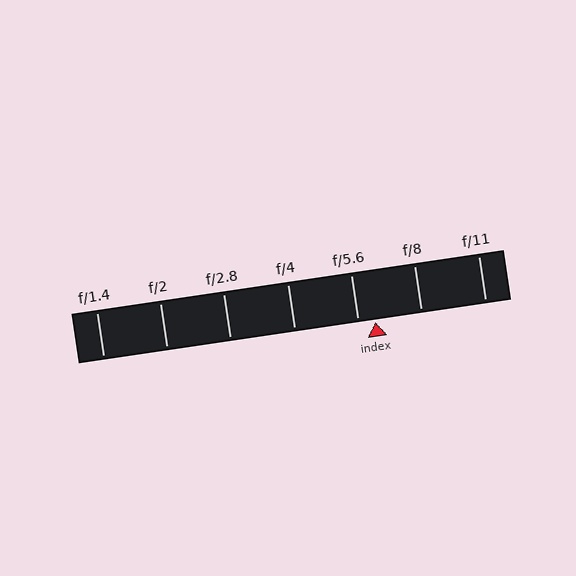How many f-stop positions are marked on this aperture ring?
There are 7 f-stop positions marked.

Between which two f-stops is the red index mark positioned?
The index mark is between f/5.6 and f/8.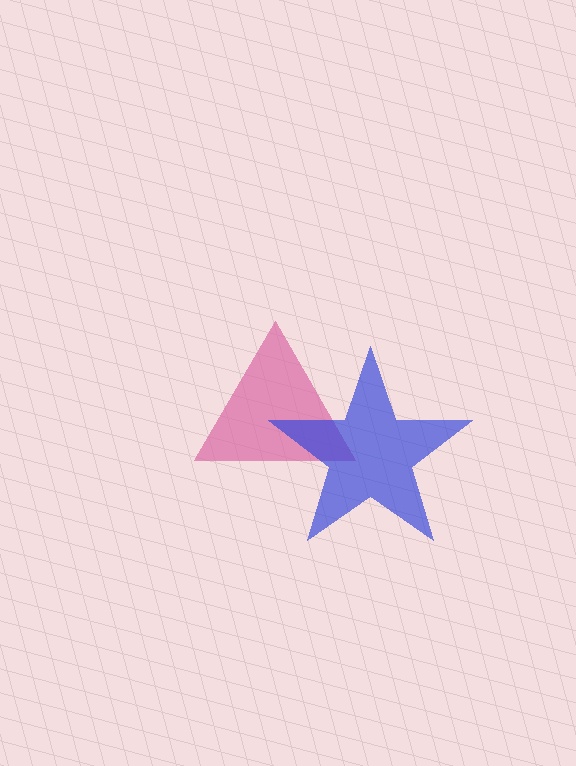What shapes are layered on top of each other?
The layered shapes are: a pink triangle, a blue star.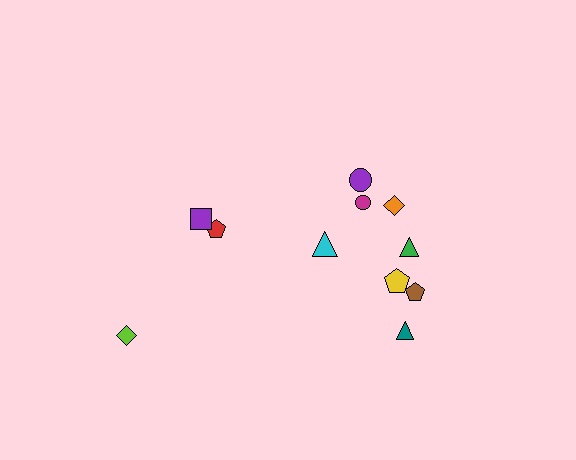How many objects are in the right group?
There are 8 objects.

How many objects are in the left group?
There are 3 objects.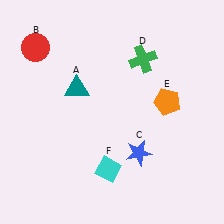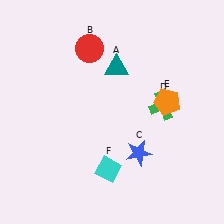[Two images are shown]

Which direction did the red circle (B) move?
The red circle (B) moved right.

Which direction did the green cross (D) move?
The green cross (D) moved down.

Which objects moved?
The objects that moved are: the teal triangle (A), the red circle (B), the green cross (D).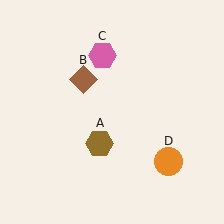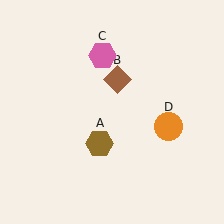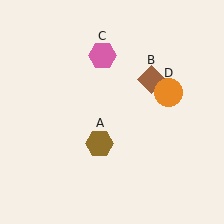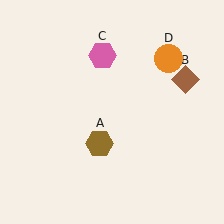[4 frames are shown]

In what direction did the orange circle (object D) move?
The orange circle (object D) moved up.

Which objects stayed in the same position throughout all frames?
Brown hexagon (object A) and pink hexagon (object C) remained stationary.